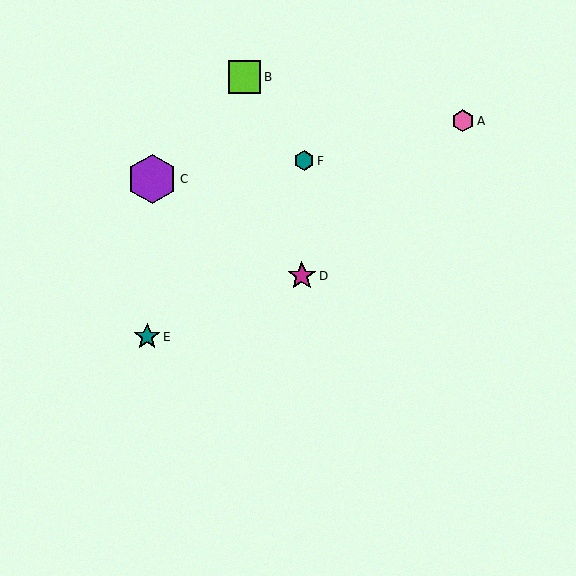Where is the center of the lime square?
The center of the lime square is at (245, 77).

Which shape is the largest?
The purple hexagon (labeled C) is the largest.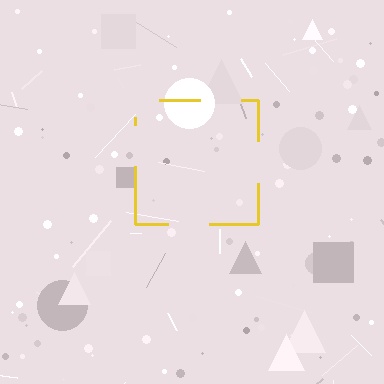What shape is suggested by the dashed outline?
The dashed outline suggests a square.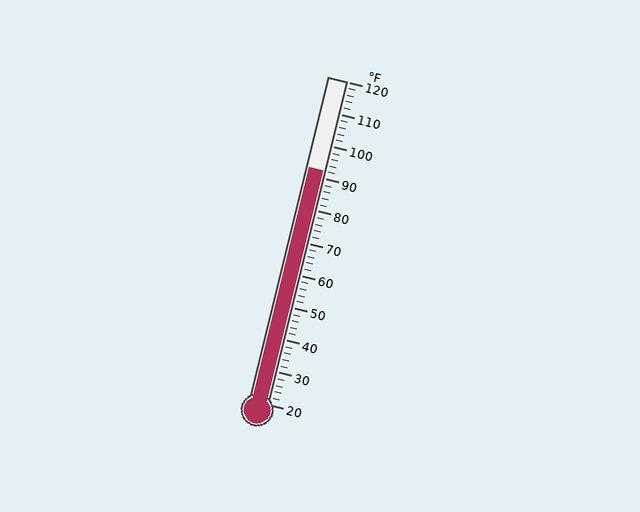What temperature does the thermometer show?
The thermometer shows approximately 92°F.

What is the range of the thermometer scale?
The thermometer scale ranges from 20°F to 120°F.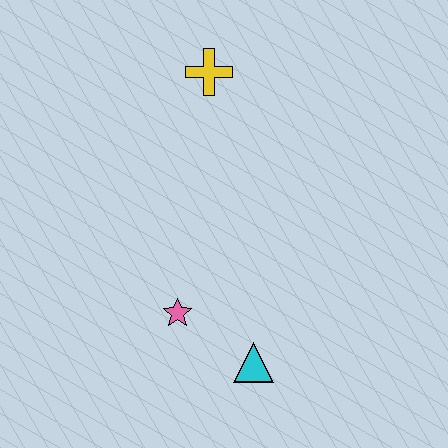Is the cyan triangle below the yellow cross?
Yes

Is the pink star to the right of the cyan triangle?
No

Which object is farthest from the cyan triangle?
The yellow cross is farthest from the cyan triangle.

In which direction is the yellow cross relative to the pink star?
The yellow cross is above the pink star.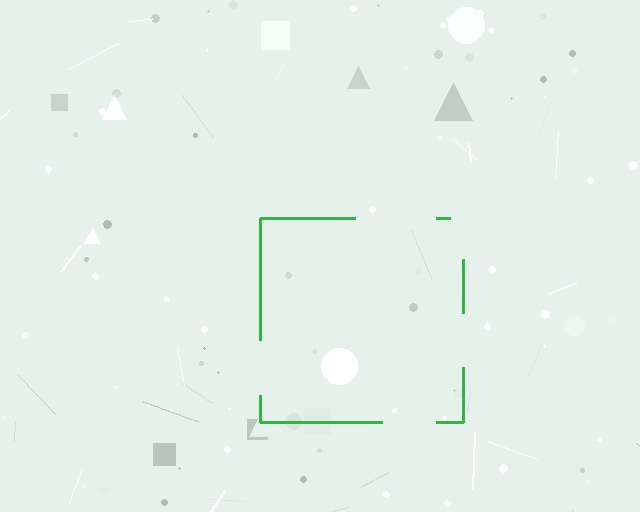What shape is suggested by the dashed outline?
The dashed outline suggests a square.